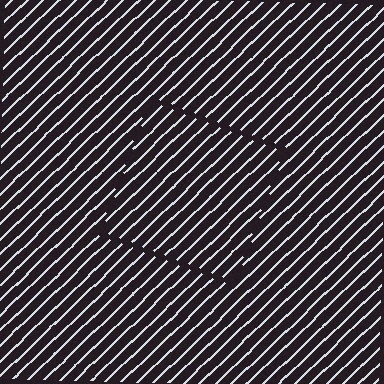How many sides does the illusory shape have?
4 sides — the line-ends trace a square.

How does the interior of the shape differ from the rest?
The interior of the shape contains the same grating, shifted by half a period — the contour is defined by the phase discontinuity where line-ends from the inner and outer gratings abut.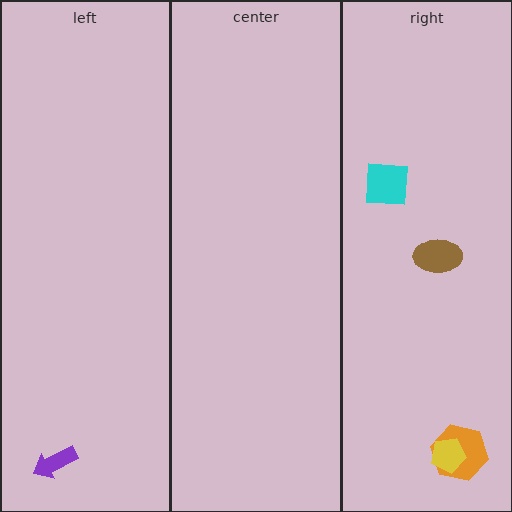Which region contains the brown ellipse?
The right region.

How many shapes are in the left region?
1.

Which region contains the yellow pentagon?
The right region.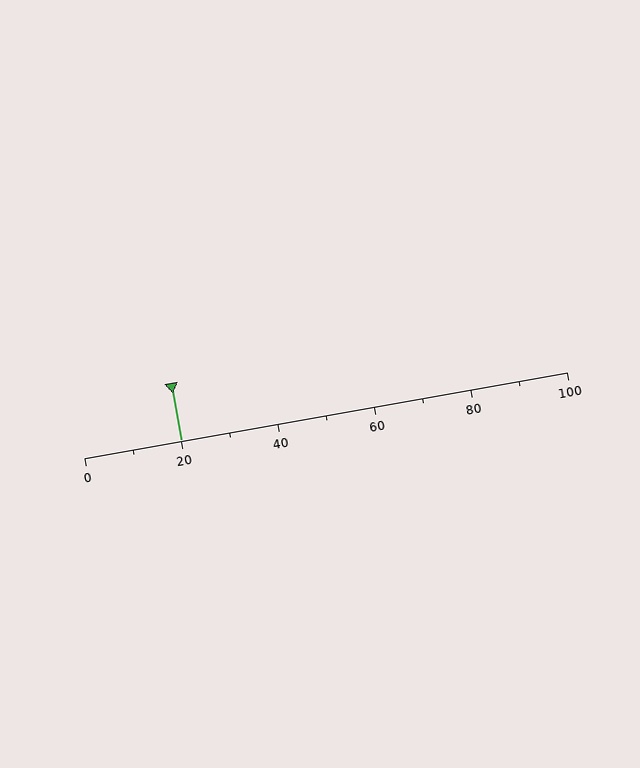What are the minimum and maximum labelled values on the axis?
The axis runs from 0 to 100.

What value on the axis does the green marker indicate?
The marker indicates approximately 20.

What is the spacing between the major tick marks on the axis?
The major ticks are spaced 20 apart.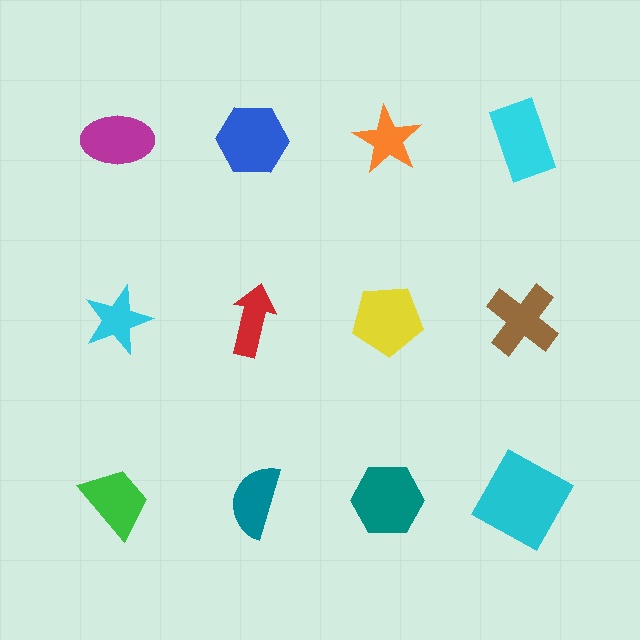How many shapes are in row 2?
4 shapes.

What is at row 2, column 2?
A red arrow.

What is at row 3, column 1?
A green trapezoid.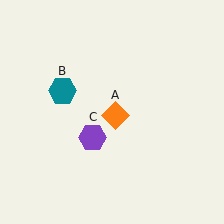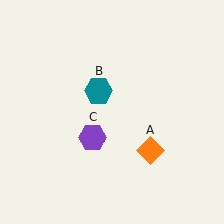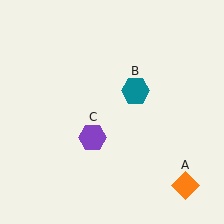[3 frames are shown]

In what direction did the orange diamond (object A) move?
The orange diamond (object A) moved down and to the right.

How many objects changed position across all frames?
2 objects changed position: orange diamond (object A), teal hexagon (object B).